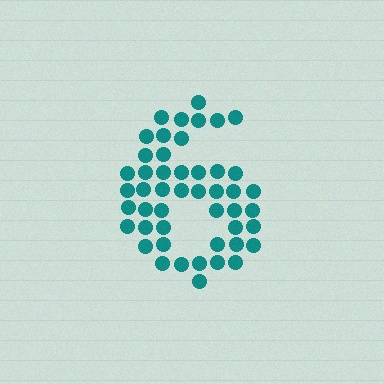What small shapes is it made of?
It is made of small circles.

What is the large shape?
The large shape is the digit 6.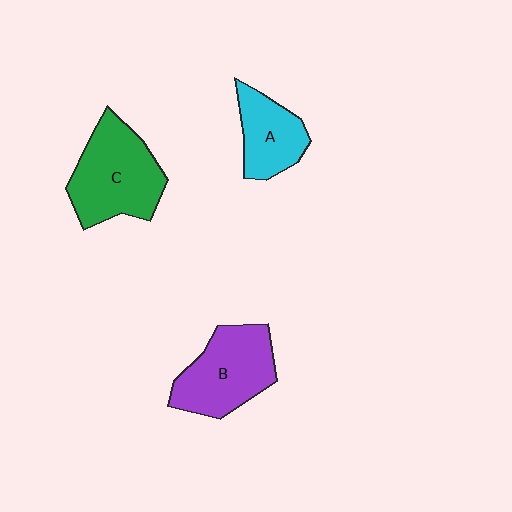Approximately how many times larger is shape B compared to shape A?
Approximately 1.4 times.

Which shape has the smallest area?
Shape A (cyan).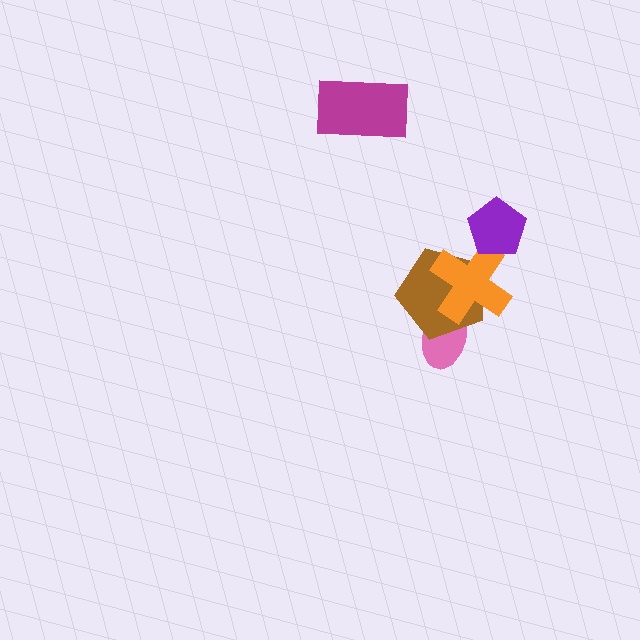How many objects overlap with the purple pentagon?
1 object overlaps with the purple pentagon.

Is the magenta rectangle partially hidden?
No, no other shape covers it.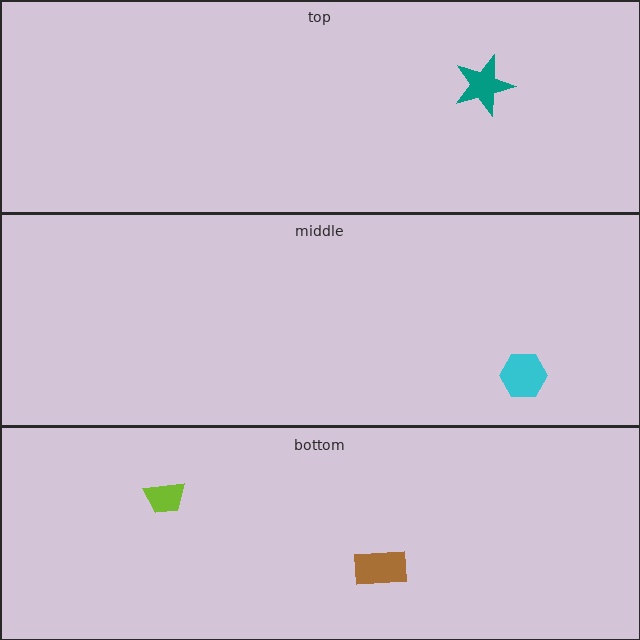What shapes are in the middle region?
The cyan hexagon.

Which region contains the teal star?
The top region.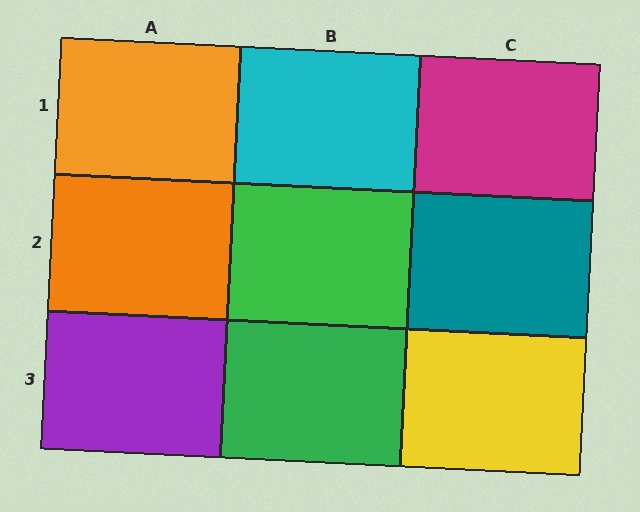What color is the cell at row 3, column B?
Green.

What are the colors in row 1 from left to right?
Orange, cyan, magenta.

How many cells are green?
2 cells are green.